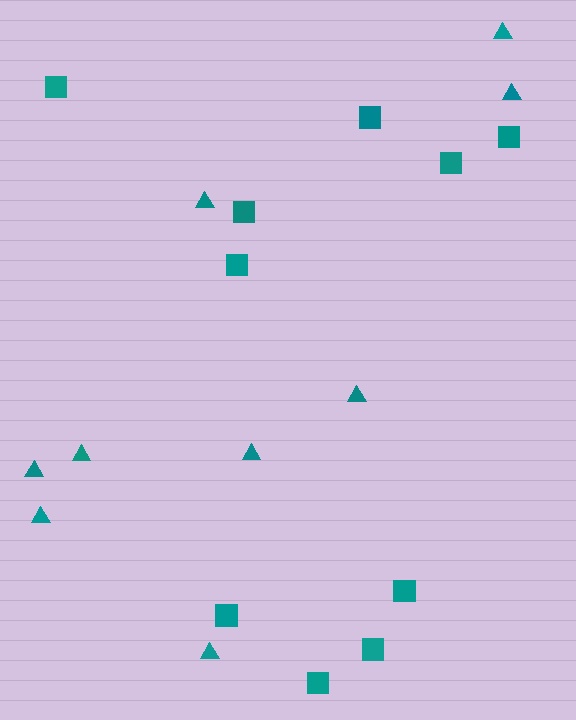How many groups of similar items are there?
There are 2 groups: one group of triangles (9) and one group of squares (10).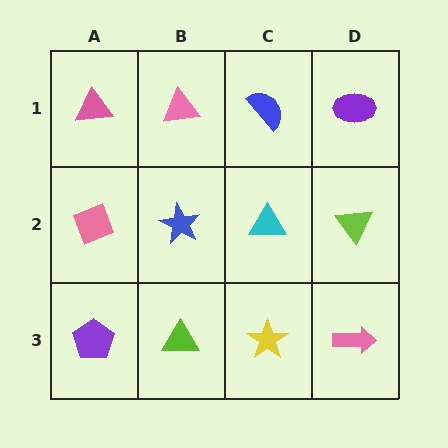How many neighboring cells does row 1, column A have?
2.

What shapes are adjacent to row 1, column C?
A cyan triangle (row 2, column C), a pink triangle (row 1, column B), a purple ellipse (row 1, column D).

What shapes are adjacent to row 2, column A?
A pink triangle (row 1, column A), a purple pentagon (row 3, column A), a blue star (row 2, column B).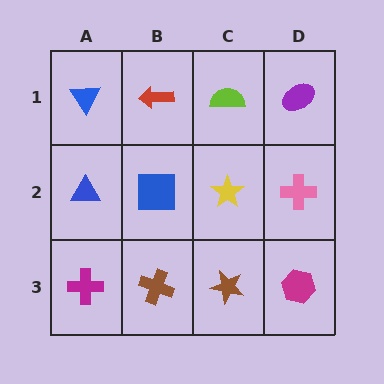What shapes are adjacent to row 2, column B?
A red arrow (row 1, column B), a brown cross (row 3, column B), a blue triangle (row 2, column A), a yellow star (row 2, column C).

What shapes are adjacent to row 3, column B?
A blue square (row 2, column B), a magenta cross (row 3, column A), a brown star (row 3, column C).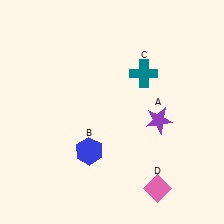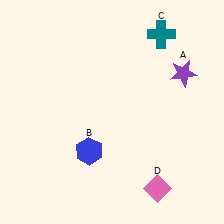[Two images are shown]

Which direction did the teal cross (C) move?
The teal cross (C) moved up.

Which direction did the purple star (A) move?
The purple star (A) moved up.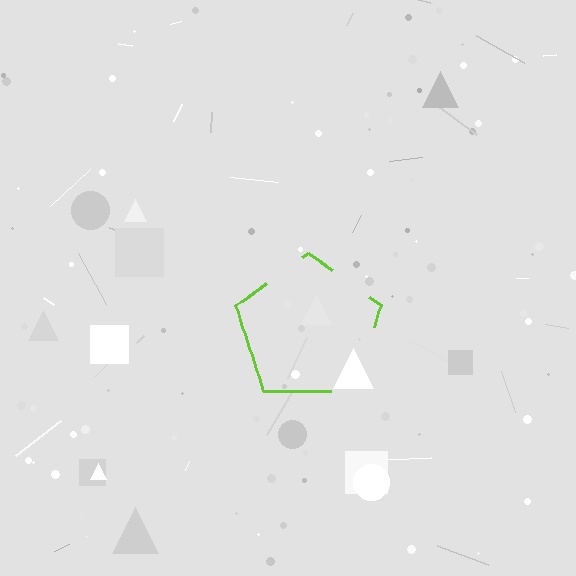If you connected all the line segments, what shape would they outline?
They would outline a pentagon.